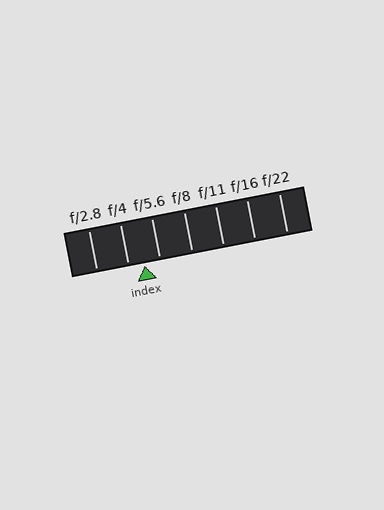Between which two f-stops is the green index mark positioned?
The index mark is between f/4 and f/5.6.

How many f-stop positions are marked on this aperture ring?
There are 7 f-stop positions marked.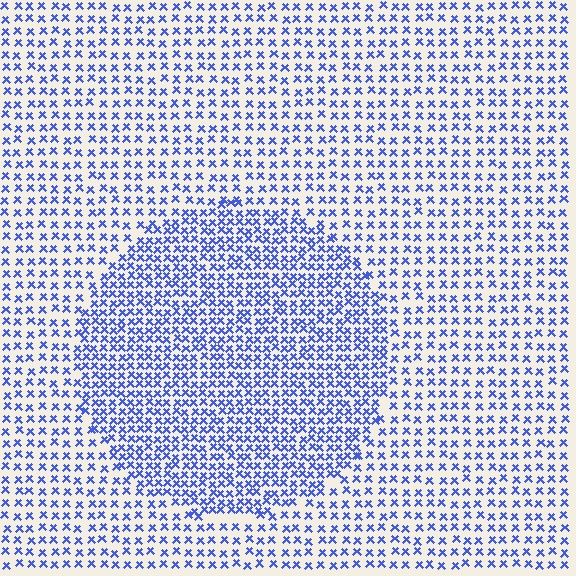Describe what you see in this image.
The image contains small blue elements arranged at two different densities. A circle-shaped region is visible where the elements are more densely packed than the surrounding area.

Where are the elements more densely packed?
The elements are more densely packed inside the circle boundary.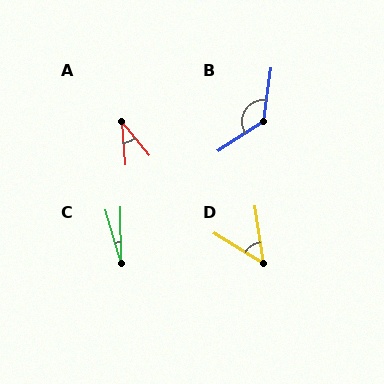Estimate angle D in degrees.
Approximately 50 degrees.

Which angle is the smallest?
C, at approximately 15 degrees.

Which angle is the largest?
B, at approximately 132 degrees.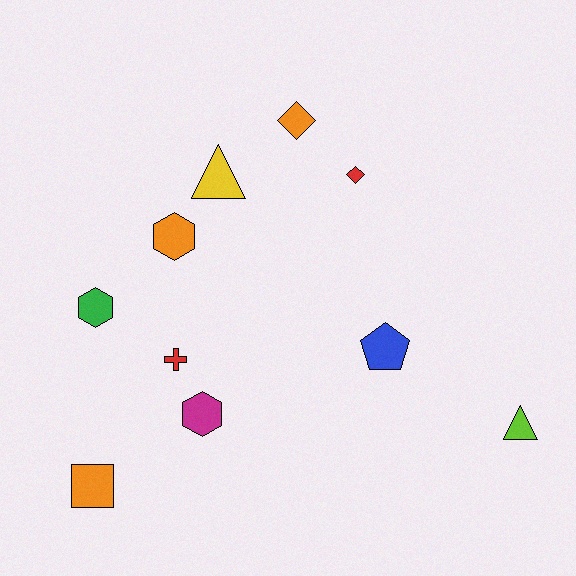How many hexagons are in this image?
There are 3 hexagons.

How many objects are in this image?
There are 10 objects.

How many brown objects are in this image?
There are no brown objects.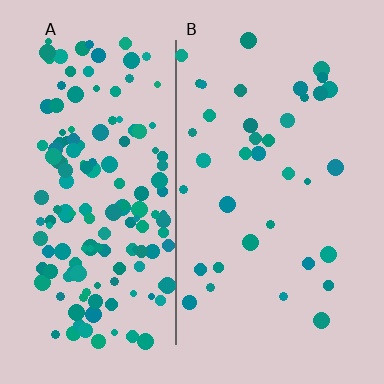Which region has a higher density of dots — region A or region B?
A (the left).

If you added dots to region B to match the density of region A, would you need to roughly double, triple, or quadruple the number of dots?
Approximately quadruple.